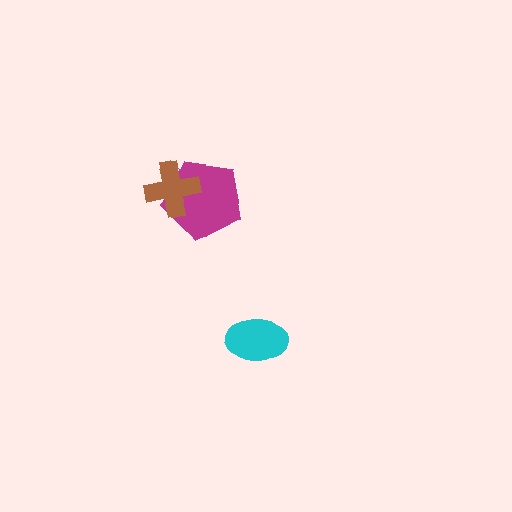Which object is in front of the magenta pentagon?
The brown cross is in front of the magenta pentagon.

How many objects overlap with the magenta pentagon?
1 object overlaps with the magenta pentagon.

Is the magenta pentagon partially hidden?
Yes, it is partially covered by another shape.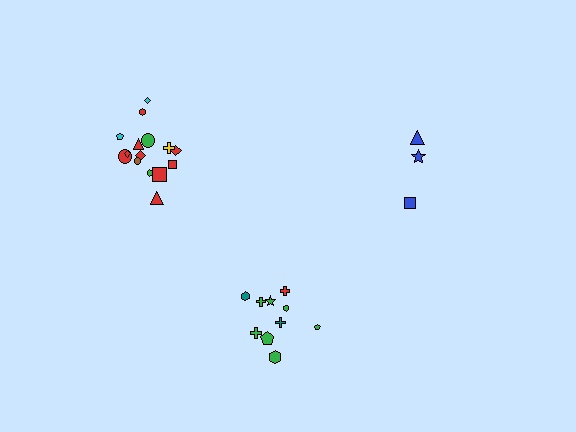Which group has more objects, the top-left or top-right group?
The top-left group.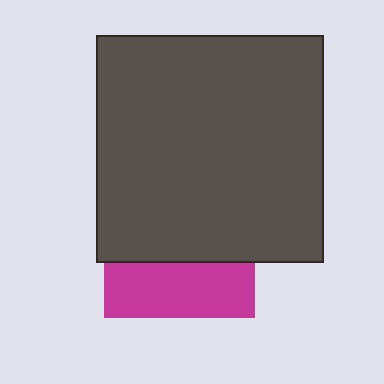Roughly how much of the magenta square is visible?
A small part of it is visible (roughly 36%).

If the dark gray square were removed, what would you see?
You would see the complete magenta square.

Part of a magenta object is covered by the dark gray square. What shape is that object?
It is a square.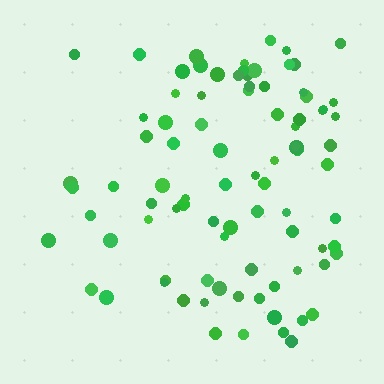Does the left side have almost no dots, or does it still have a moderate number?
Still a moderate number, just noticeably fewer than the right.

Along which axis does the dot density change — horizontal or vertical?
Horizontal.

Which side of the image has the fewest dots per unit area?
The left.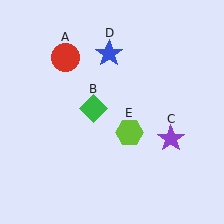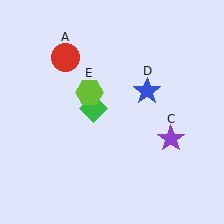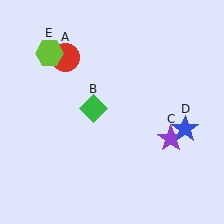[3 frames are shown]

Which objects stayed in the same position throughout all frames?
Red circle (object A) and green diamond (object B) and purple star (object C) remained stationary.